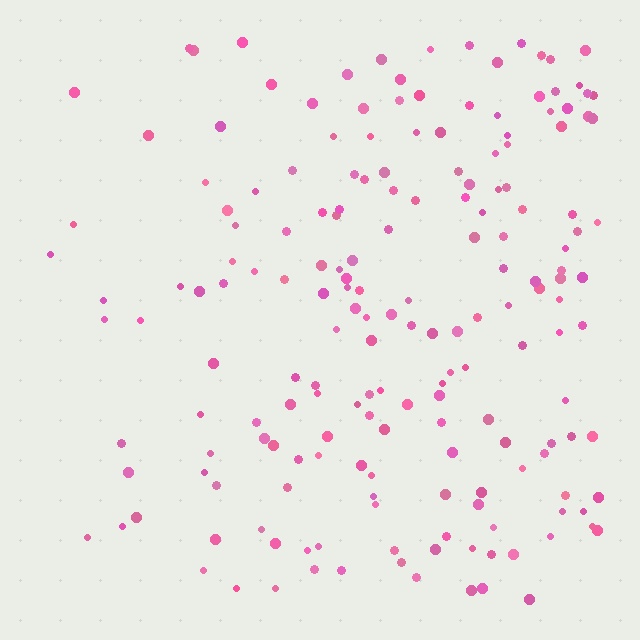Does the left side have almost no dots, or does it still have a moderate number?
Still a moderate number, just noticeably fewer than the right.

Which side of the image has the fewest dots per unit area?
The left.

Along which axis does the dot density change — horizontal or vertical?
Horizontal.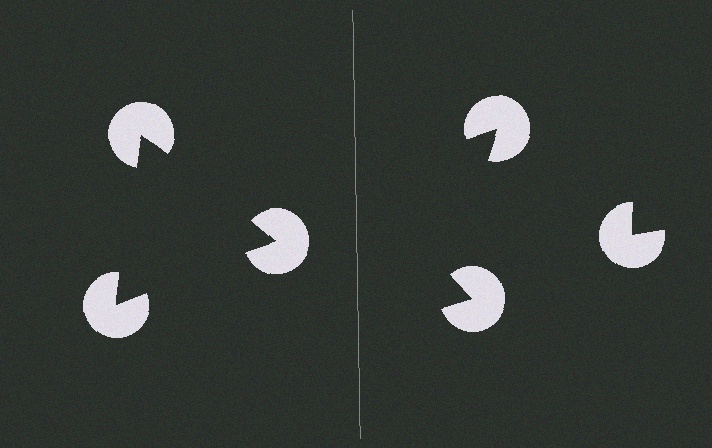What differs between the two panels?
The pac-man discs are positioned identically on both sides; only the wedge orientations differ. On the left they align to a triangle; on the right they are misaligned.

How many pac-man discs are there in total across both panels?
6 — 3 on each side.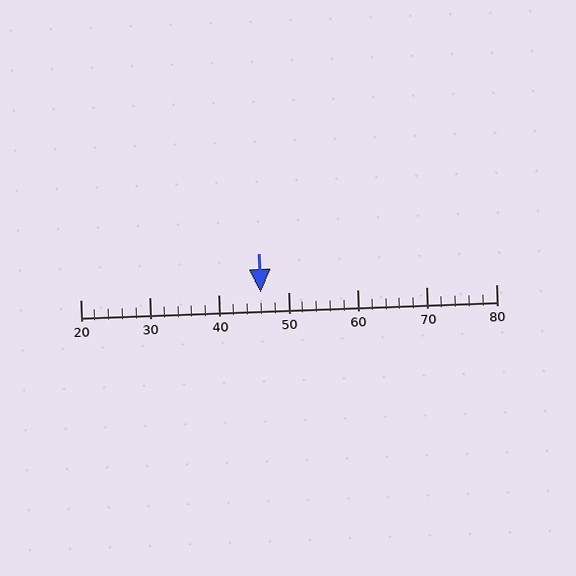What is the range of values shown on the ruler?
The ruler shows values from 20 to 80.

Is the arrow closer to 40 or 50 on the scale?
The arrow is closer to 50.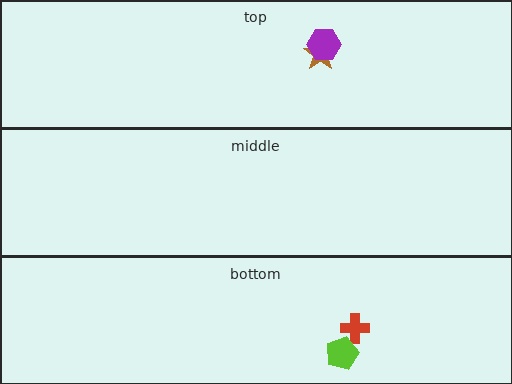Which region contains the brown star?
The top region.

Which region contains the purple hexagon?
The top region.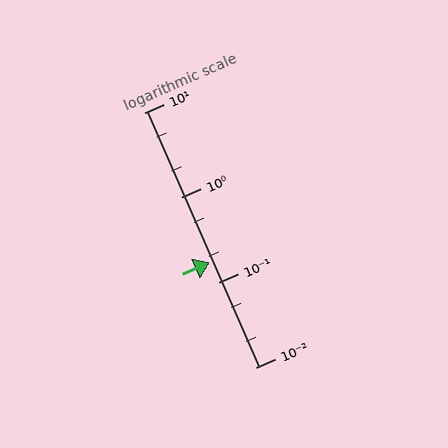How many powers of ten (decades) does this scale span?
The scale spans 3 decades, from 0.01 to 10.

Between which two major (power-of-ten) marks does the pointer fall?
The pointer is between 0.1 and 1.